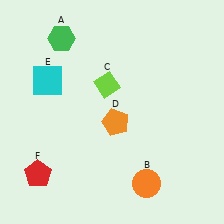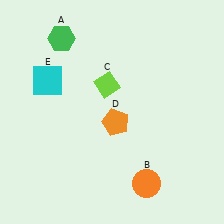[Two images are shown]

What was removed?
The red pentagon (F) was removed in Image 2.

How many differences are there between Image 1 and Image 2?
There is 1 difference between the two images.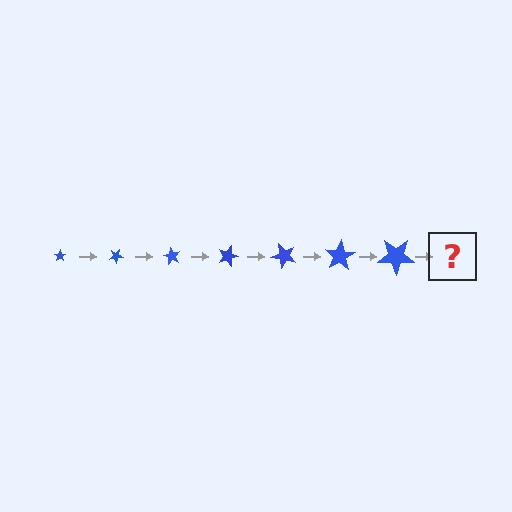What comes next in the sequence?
The next element should be a star, larger than the previous one and rotated 210 degrees from the start.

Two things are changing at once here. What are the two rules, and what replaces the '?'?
The two rules are that the star grows larger each step and it rotates 30 degrees each step. The '?' should be a star, larger than the previous one and rotated 210 degrees from the start.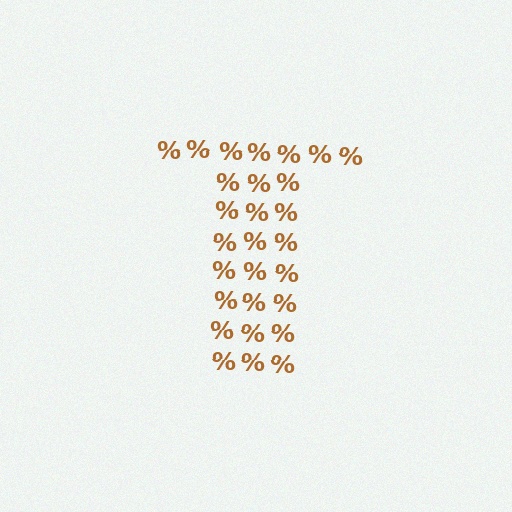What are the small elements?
The small elements are percent signs.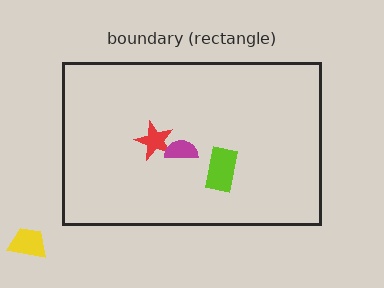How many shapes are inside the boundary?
3 inside, 1 outside.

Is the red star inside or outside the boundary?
Inside.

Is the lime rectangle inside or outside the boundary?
Inside.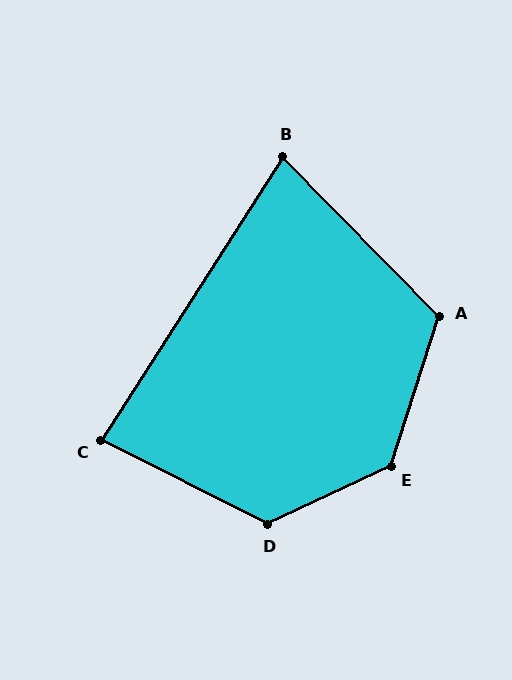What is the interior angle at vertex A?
Approximately 118 degrees (obtuse).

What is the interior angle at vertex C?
Approximately 84 degrees (acute).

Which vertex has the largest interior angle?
E, at approximately 133 degrees.